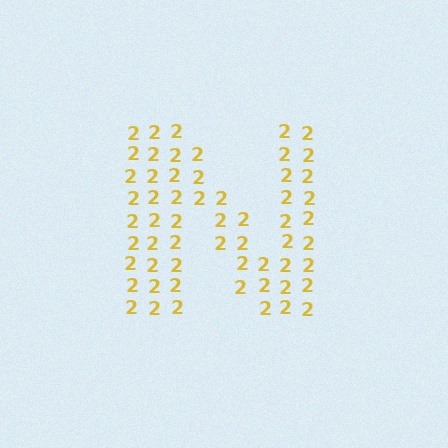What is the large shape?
The large shape is the letter N.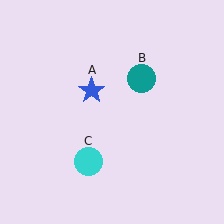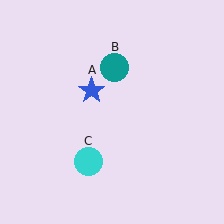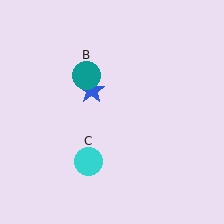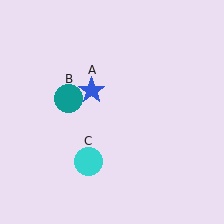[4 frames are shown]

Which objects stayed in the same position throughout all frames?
Blue star (object A) and cyan circle (object C) remained stationary.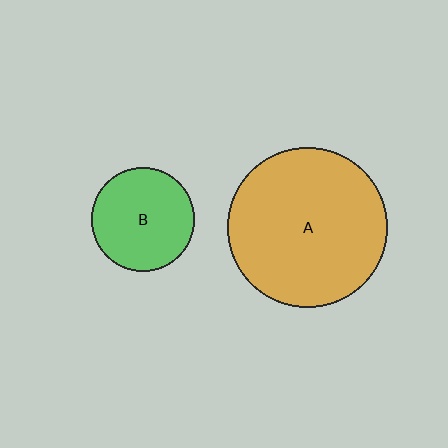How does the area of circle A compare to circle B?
Approximately 2.4 times.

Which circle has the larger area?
Circle A (orange).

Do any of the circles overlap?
No, none of the circles overlap.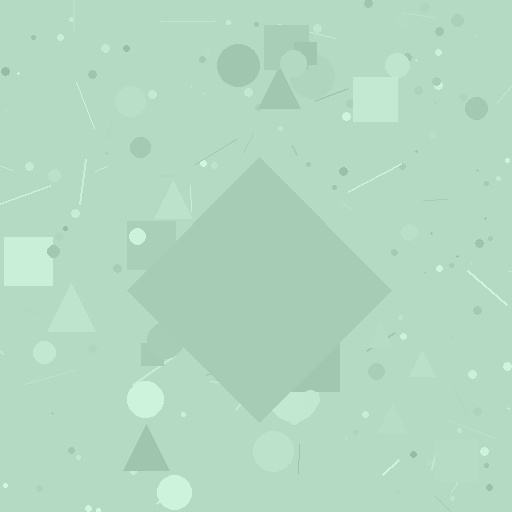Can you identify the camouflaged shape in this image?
The camouflaged shape is a diamond.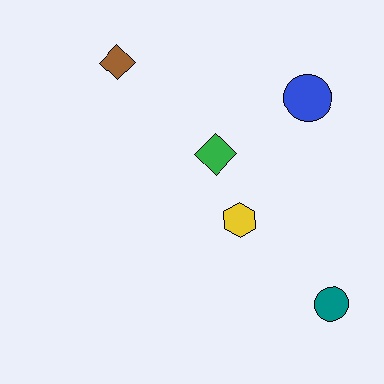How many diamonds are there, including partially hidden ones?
There are 2 diamonds.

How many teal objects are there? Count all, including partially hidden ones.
There is 1 teal object.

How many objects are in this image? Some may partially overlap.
There are 5 objects.